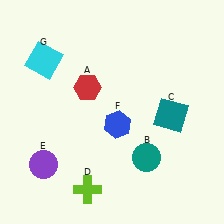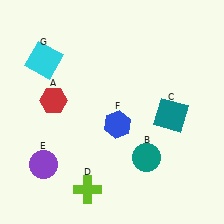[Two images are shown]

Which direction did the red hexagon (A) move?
The red hexagon (A) moved left.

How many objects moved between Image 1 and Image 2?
1 object moved between the two images.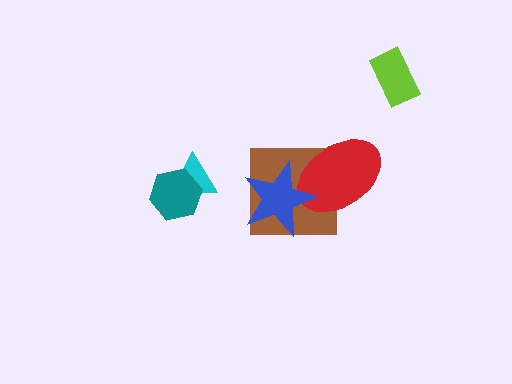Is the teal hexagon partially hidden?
No, no other shape covers it.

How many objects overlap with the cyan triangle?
1 object overlaps with the cyan triangle.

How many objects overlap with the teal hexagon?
1 object overlaps with the teal hexagon.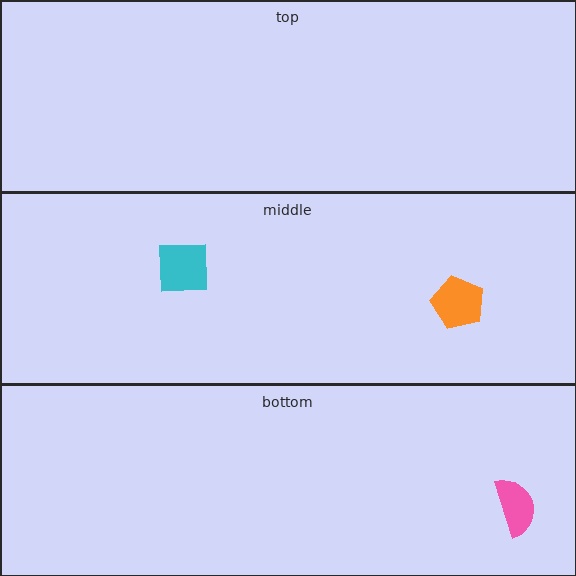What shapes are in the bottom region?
The pink semicircle.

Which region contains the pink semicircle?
The bottom region.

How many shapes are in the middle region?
2.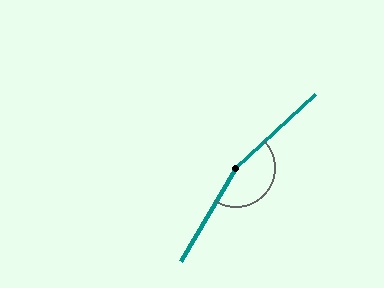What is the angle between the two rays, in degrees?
Approximately 164 degrees.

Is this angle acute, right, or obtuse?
It is obtuse.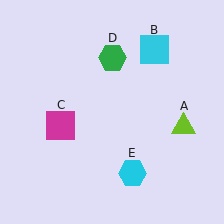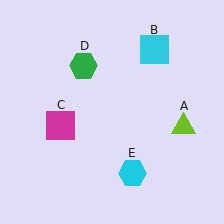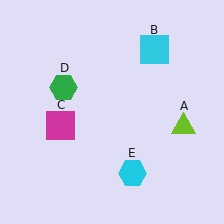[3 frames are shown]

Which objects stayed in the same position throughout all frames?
Lime triangle (object A) and cyan square (object B) and magenta square (object C) and cyan hexagon (object E) remained stationary.